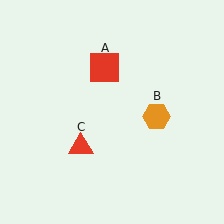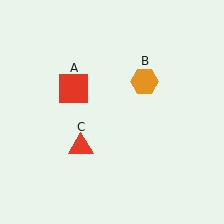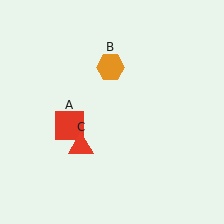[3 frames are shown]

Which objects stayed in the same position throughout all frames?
Red triangle (object C) remained stationary.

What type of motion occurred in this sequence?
The red square (object A), orange hexagon (object B) rotated counterclockwise around the center of the scene.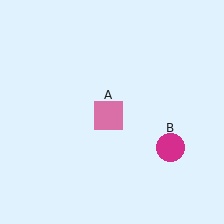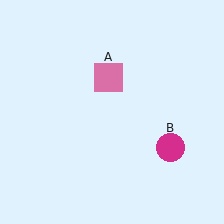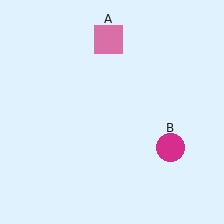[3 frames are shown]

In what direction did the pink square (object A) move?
The pink square (object A) moved up.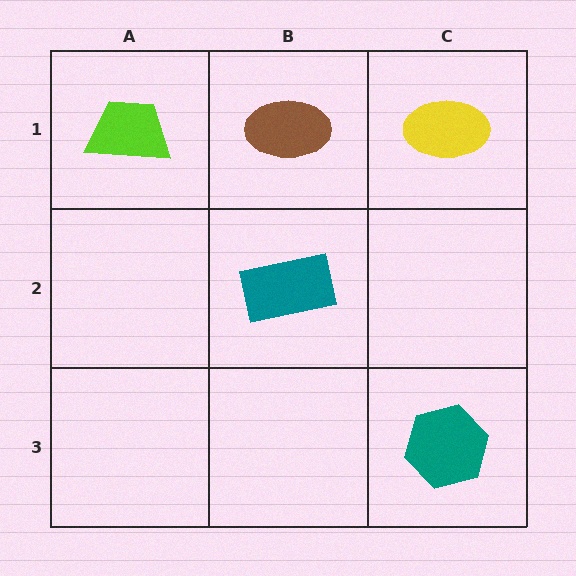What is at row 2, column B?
A teal rectangle.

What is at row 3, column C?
A teal hexagon.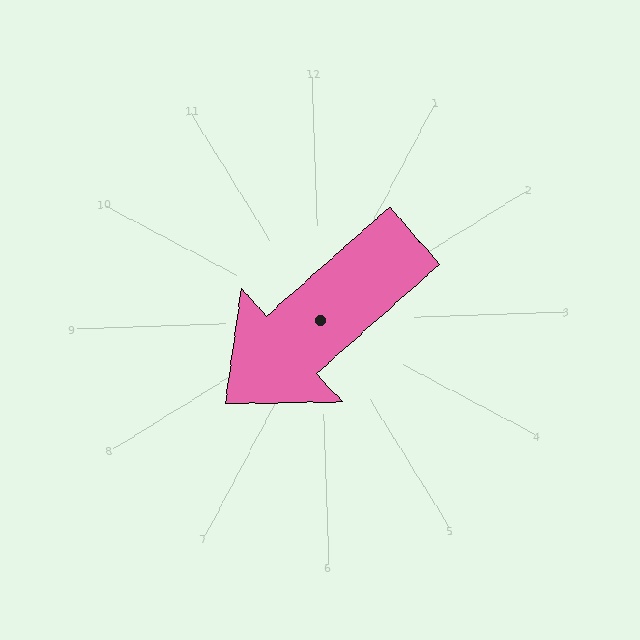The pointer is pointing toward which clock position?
Roughly 8 o'clock.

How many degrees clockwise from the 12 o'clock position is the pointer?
Approximately 230 degrees.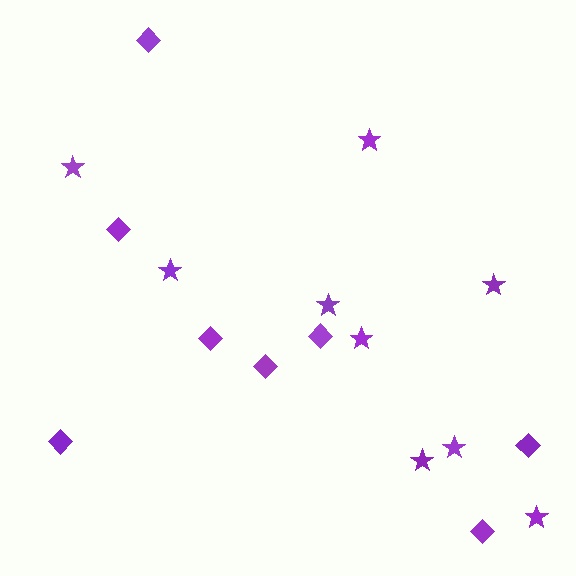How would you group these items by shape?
There are 2 groups: one group of stars (9) and one group of diamonds (8).